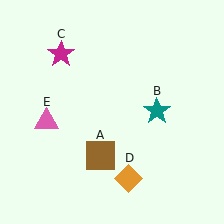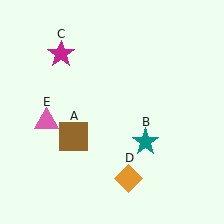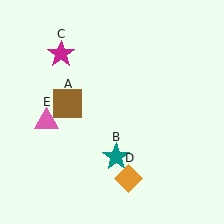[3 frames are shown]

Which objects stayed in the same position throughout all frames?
Magenta star (object C) and orange diamond (object D) and pink triangle (object E) remained stationary.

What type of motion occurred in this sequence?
The brown square (object A), teal star (object B) rotated clockwise around the center of the scene.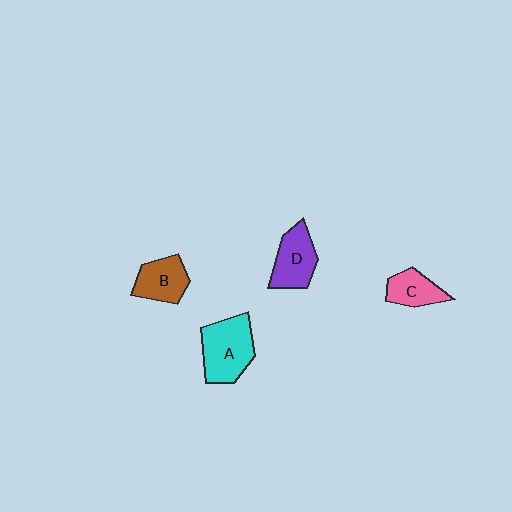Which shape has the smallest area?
Shape C (pink).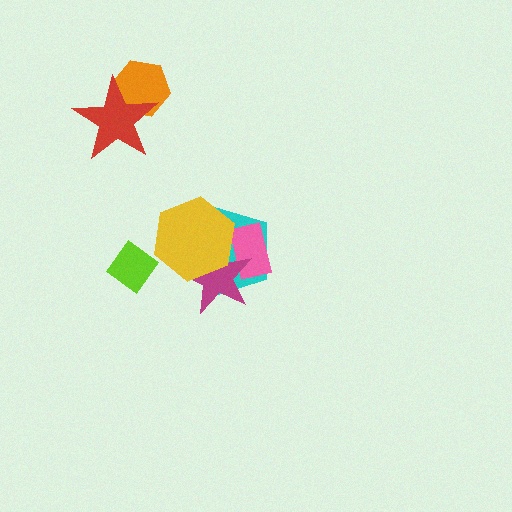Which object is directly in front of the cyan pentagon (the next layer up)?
The pink rectangle is directly in front of the cyan pentagon.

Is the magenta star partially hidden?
Yes, it is partially covered by another shape.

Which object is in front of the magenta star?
The yellow hexagon is in front of the magenta star.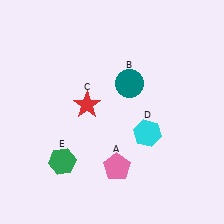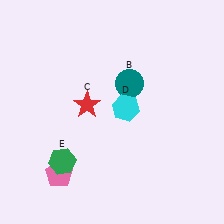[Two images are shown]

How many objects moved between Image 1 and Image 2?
2 objects moved between the two images.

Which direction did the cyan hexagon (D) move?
The cyan hexagon (D) moved up.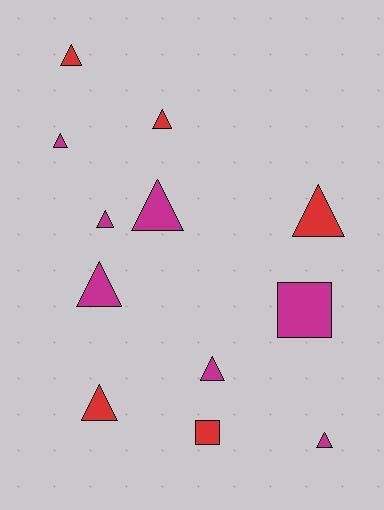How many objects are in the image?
There are 12 objects.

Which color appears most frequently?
Magenta, with 7 objects.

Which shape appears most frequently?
Triangle, with 10 objects.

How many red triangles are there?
There are 4 red triangles.